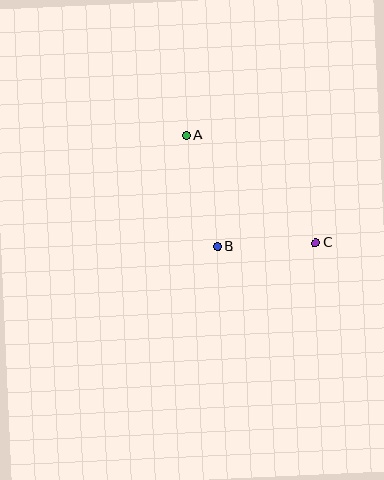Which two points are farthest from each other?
Points A and C are farthest from each other.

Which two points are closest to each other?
Points B and C are closest to each other.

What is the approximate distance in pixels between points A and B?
The distance between A and B is approximately 115 pixels.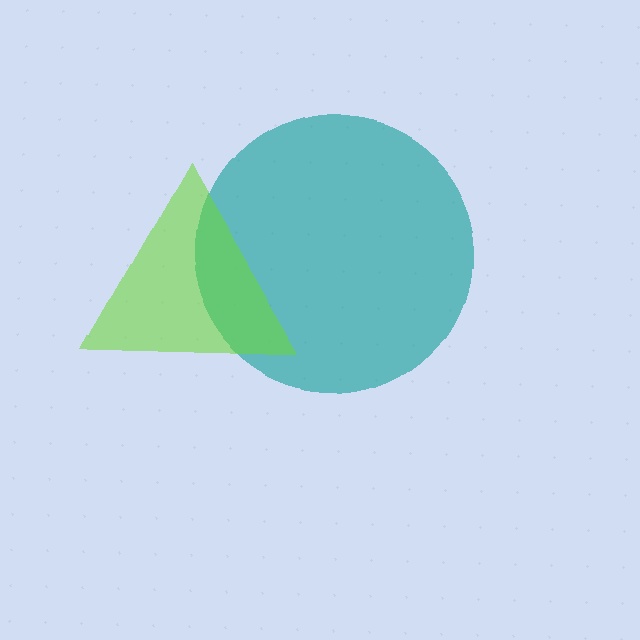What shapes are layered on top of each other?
The layered shapes are: a teal circle, a lime triangle.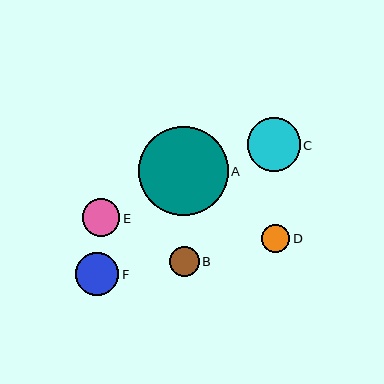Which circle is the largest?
Circle A is the largest with a size of approximately 89 pixels.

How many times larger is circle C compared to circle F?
Circle C is approximately 1.2 times the size of circle F.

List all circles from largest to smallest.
From largest to smallest: A, C, F, E, B, D.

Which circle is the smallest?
Circle D is the smallest with a size of approximately 28 pixels.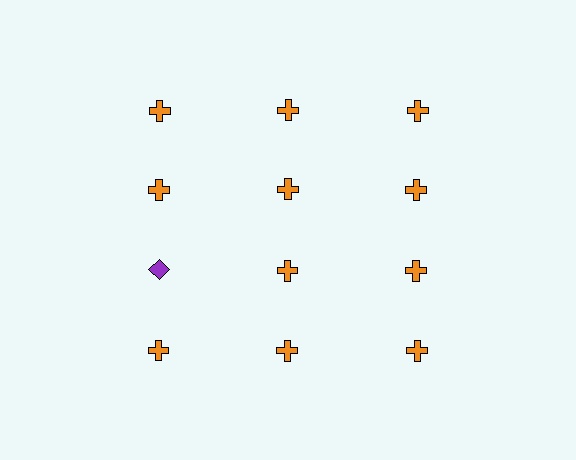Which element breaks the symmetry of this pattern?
The purple diamond in the third row, leftmost column breaks the symmetry. All other shapes are orange crosses.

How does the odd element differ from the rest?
It differs in both color (purple instead of orange) and shape (diamond instead of cross).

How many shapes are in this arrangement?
There are 12 shapes arranged in a grid pattern.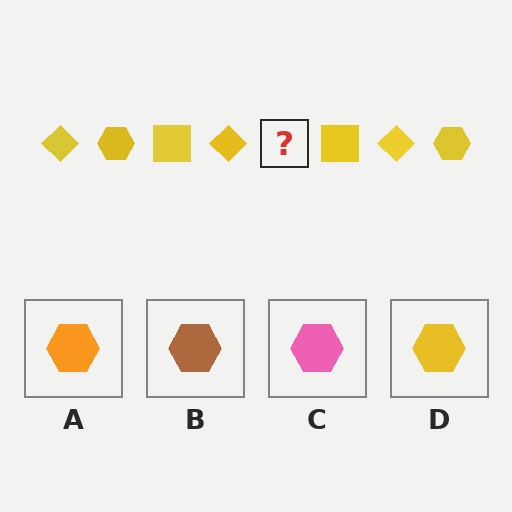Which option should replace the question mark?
Option D.